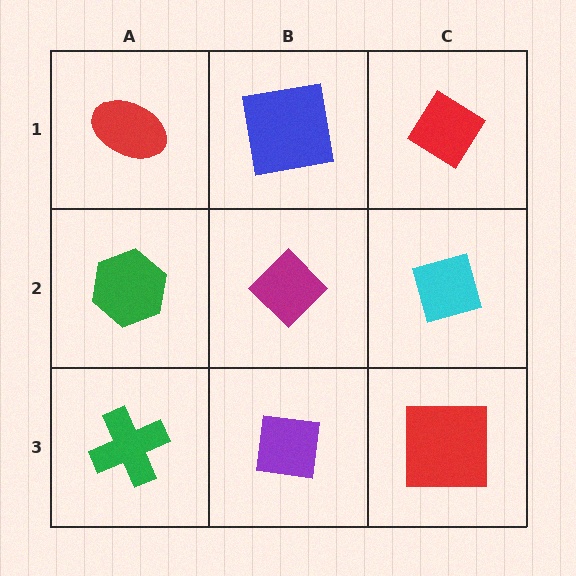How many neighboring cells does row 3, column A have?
2.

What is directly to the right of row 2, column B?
A cyan diamond.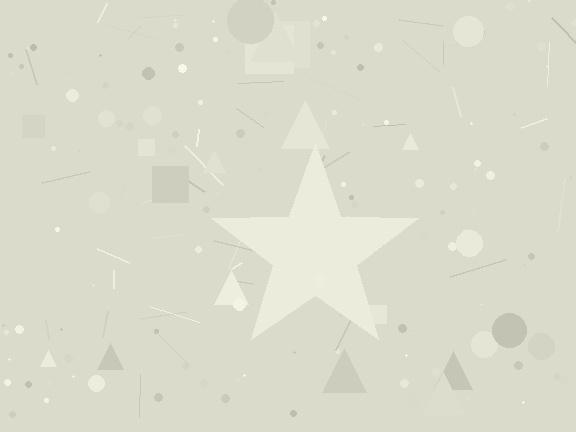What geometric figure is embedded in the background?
A star is embedded in the background.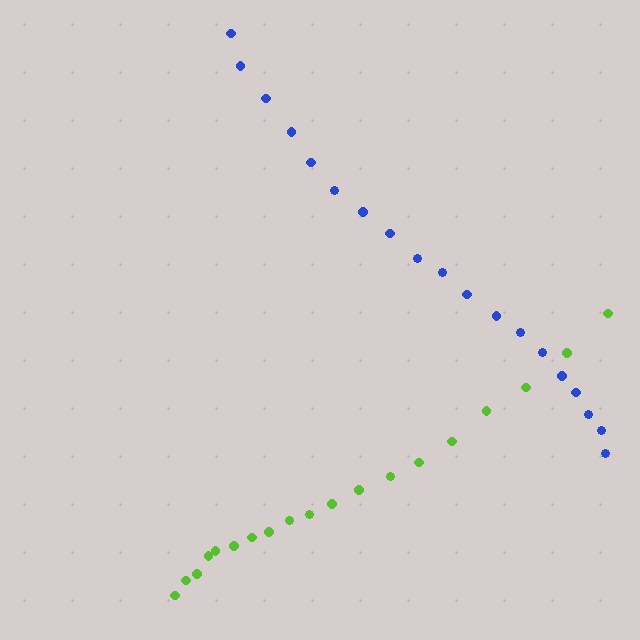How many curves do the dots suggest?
There are 2 distinct paths.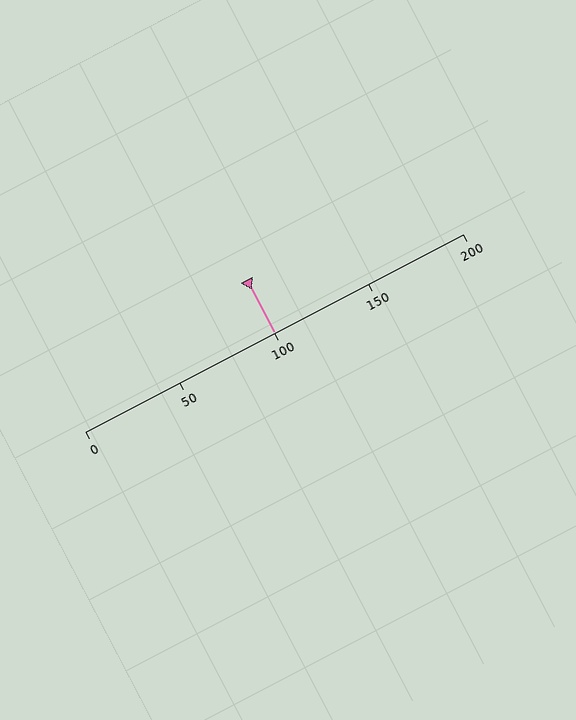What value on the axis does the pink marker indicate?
The marker indicates approximately 100.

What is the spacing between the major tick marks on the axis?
The major ticks are spaced 50 apart.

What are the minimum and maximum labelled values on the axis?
The axis runs from 0 to 200.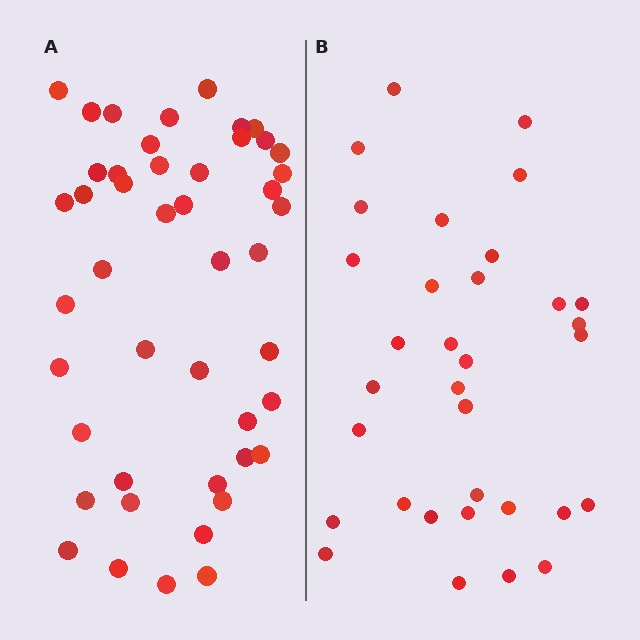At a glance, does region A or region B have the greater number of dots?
Region A (the left region) has more dots.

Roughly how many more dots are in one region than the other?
Region A has approximately 15 more dots than region B.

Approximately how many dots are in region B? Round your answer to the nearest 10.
About 30 dots. (The exact count is 33, which rounds to 30.)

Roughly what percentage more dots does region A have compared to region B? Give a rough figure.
About 40% more.